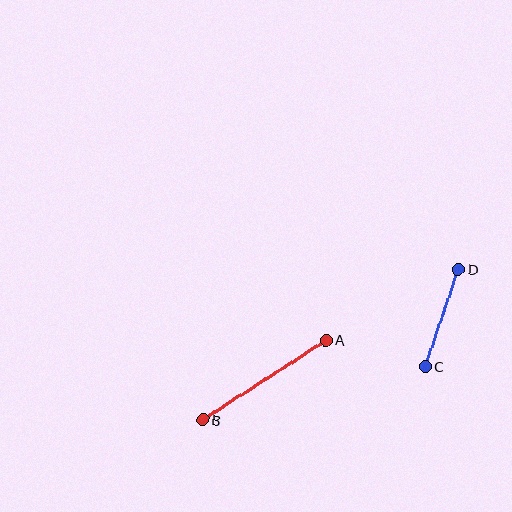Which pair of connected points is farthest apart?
Points A and B are farthest apart.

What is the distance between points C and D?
The distance is approximately 103 pixels.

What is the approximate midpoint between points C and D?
The midpoint is at approximately (442, 318) pixels.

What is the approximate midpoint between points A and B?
The midpoint is at approximately (265, 380) pixels.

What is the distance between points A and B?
The distance is approximately 147 pixels.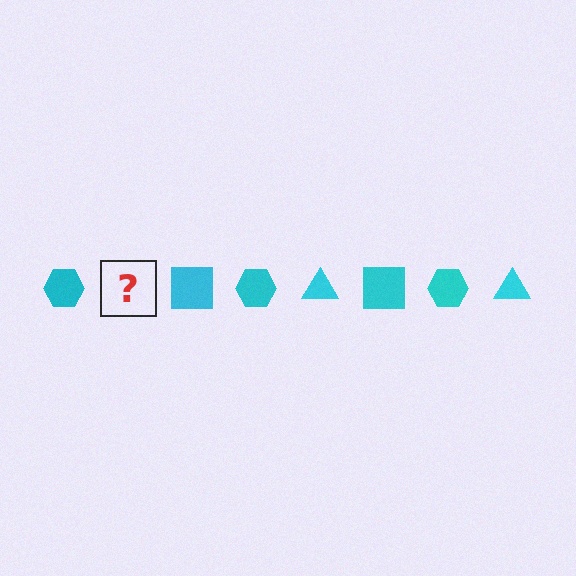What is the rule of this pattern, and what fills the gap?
The rule is that the pattern cycles through hexagon, triangle, square shapes in cyan. The gap should be filled with a cyan triangle.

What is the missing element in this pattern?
The missing element is a cyan triangle.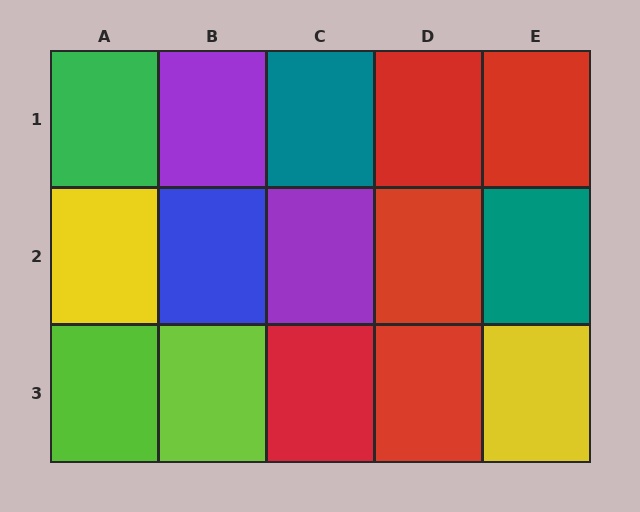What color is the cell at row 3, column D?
Red.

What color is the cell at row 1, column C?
Teal.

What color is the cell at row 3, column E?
Yellow.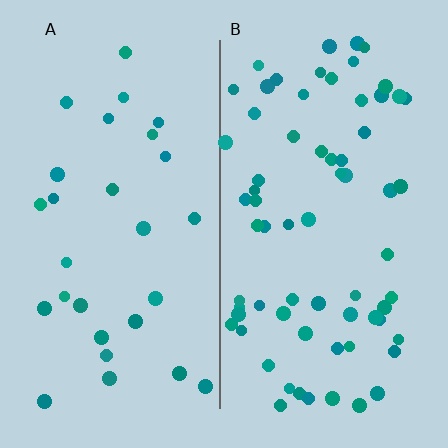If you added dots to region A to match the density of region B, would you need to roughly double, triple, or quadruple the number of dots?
Approximately double.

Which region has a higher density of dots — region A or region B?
B (the right).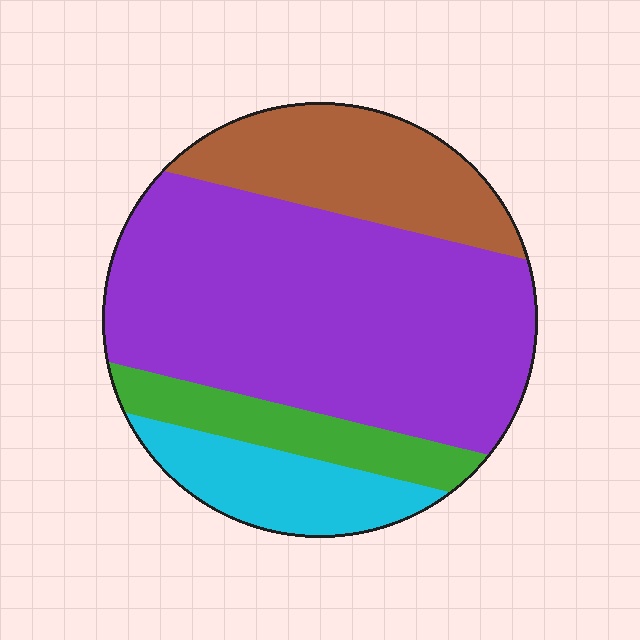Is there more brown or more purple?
Purple.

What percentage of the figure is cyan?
Cyan covers about 15% of the figure.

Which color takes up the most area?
Purple, at roughly 55%.